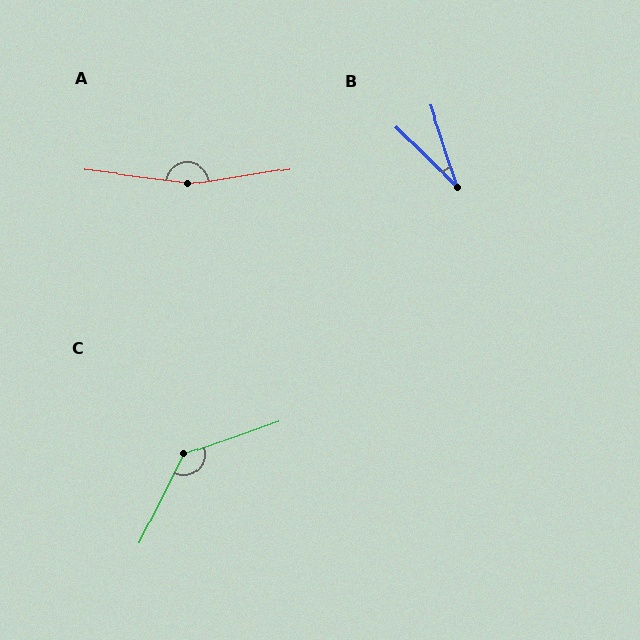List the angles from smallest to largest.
B (27°), C (135°), A (164°).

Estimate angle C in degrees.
Approximately 135 degrees.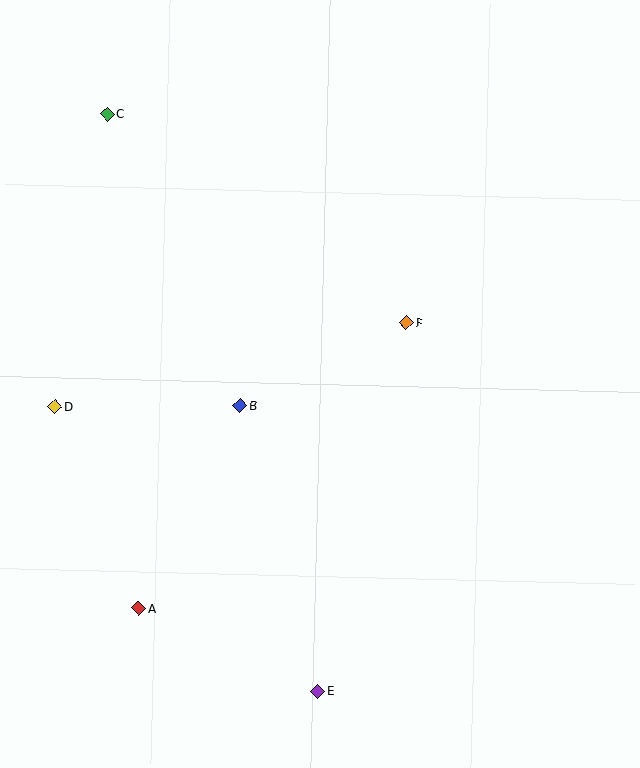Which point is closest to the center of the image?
Point B at (240, 406) is closest to the center.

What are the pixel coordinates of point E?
Point E is at (318, 691).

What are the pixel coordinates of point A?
Point A is at (139, 608).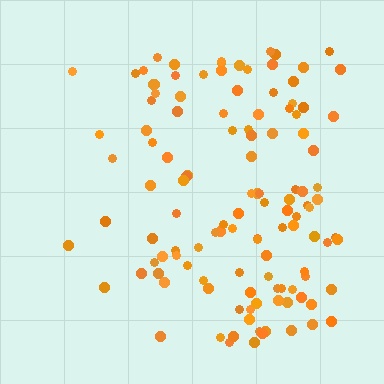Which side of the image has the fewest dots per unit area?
The left.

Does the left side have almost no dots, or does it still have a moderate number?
Still a moderate number, just noticeably fewer than the right.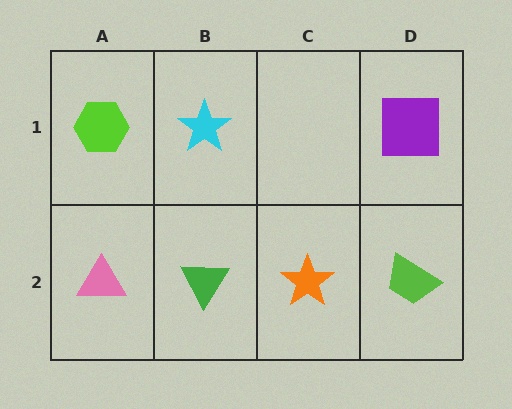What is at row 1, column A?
A lime hexagon.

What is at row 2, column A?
A pink triangle.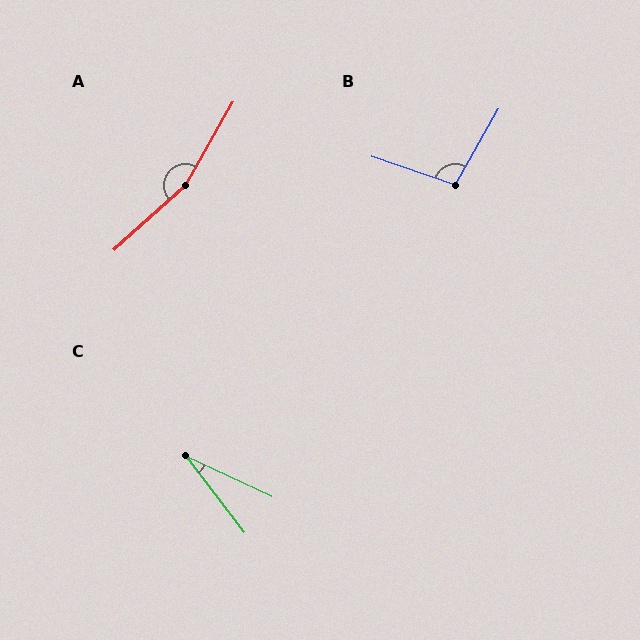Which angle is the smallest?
C, at approximately 27 degrees.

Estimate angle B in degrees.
Approximately 100 degrees.